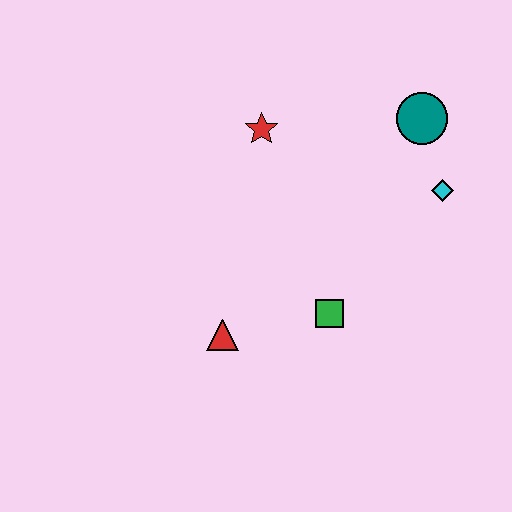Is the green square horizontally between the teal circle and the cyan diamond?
No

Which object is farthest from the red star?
The red triangle is farthest from the red star.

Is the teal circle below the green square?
No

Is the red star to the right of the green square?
No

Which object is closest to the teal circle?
The cyan diamond is closest to the teal circle.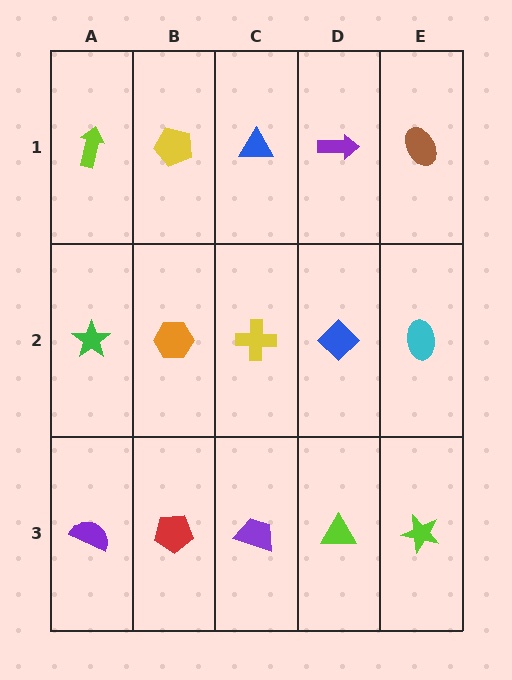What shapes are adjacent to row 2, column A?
A lime arrow (row 1, column A), a purple semicircle (row 3, column A), an orange hexagon (row 2, column B).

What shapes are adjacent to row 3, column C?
A yellow cross (row 2, column C), a red pentagon (row 3, column B), a lime triangle (row 3, column D).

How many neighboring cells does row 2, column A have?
3.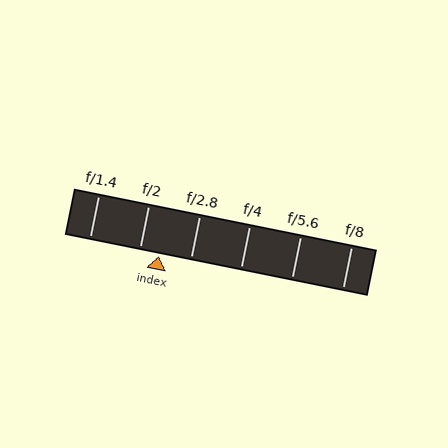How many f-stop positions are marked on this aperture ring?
There are 6 f-stop positions marked.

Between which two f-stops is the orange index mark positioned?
The index mark is between f/2 and f/2.8.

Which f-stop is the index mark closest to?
The index mark is closest to f/2.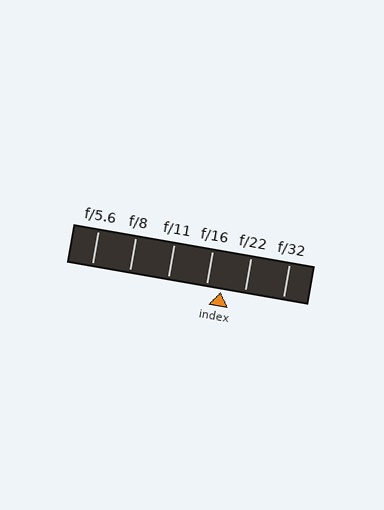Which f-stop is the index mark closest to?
The index mark is closest to f/16.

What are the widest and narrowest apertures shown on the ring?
The widest aperture shown is f/5.6 and the narrowest is f/32.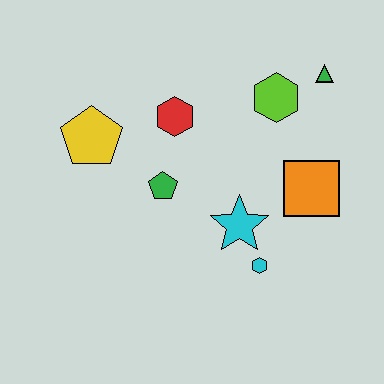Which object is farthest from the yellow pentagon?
The green triangle is farthest from the yellow pentagon.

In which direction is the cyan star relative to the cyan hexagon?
The cyan star is above the cyan hexagon.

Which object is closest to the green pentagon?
The red hexagon is closest to the green pentagon.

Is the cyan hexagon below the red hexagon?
Yes